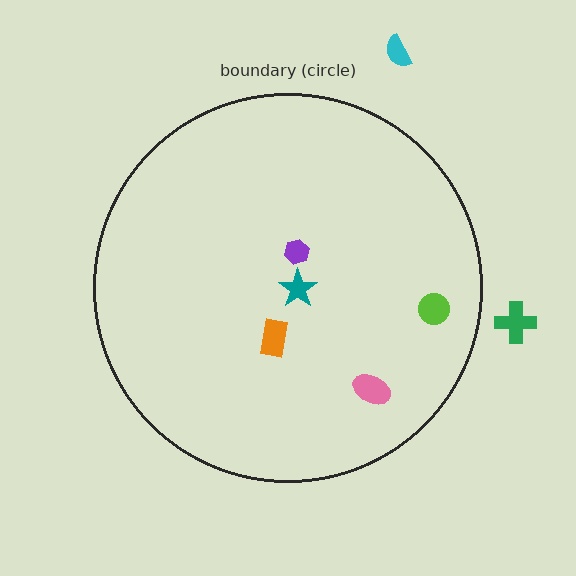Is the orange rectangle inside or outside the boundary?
Inside.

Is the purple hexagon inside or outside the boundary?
Inside.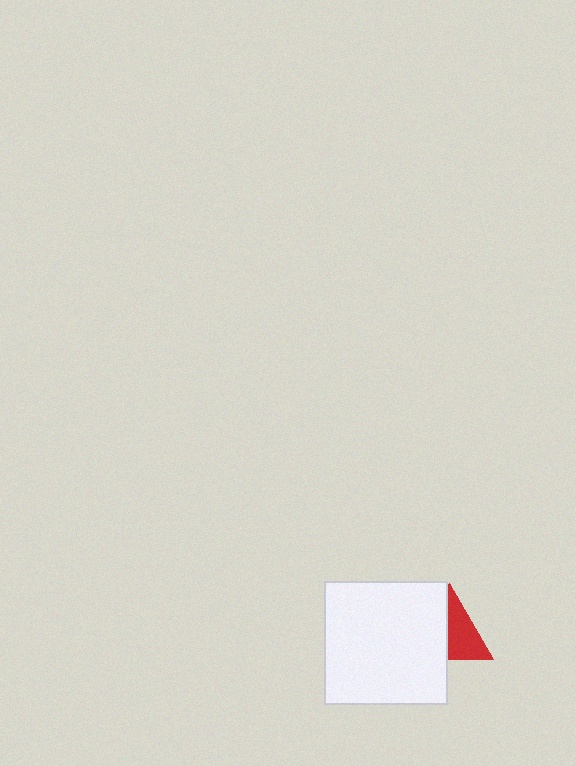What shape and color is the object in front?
The object in front is a white square.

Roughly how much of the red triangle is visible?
About half of it is visible (roughly 55%).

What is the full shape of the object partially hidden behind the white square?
The partially hidden object is a red triangle.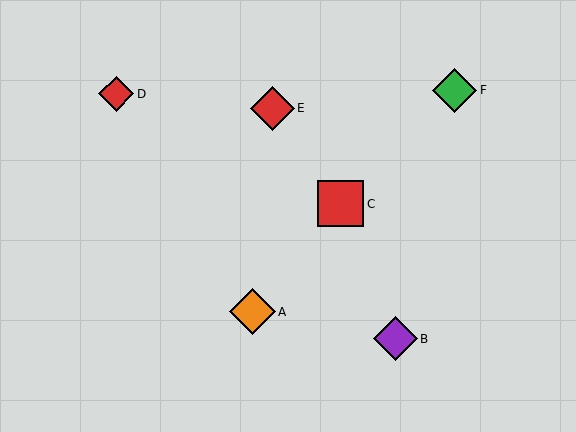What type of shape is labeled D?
Shape D is a red diamond.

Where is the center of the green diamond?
The center of the green diamond is at (454, 90).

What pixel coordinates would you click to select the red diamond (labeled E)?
Click at (272, 108) to select the red diamond E.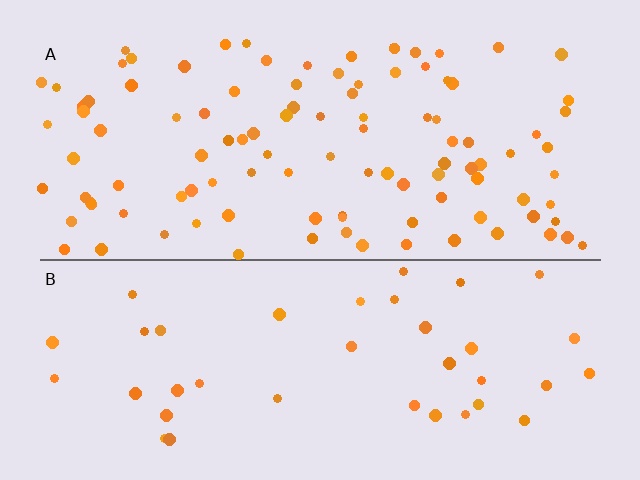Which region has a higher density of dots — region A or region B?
A (the top).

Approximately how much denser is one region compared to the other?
Approximately 2.7× — region A over region B.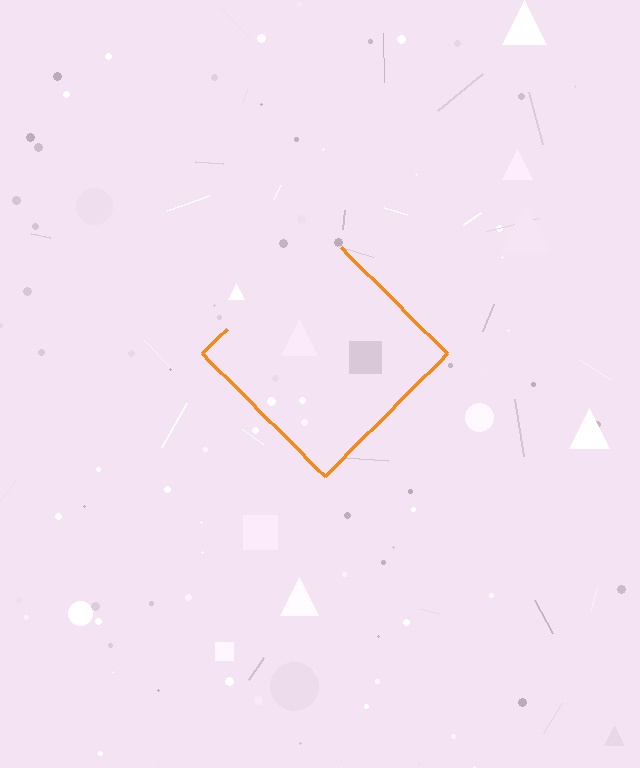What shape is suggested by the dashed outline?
The dashed outline suggests a diamond.